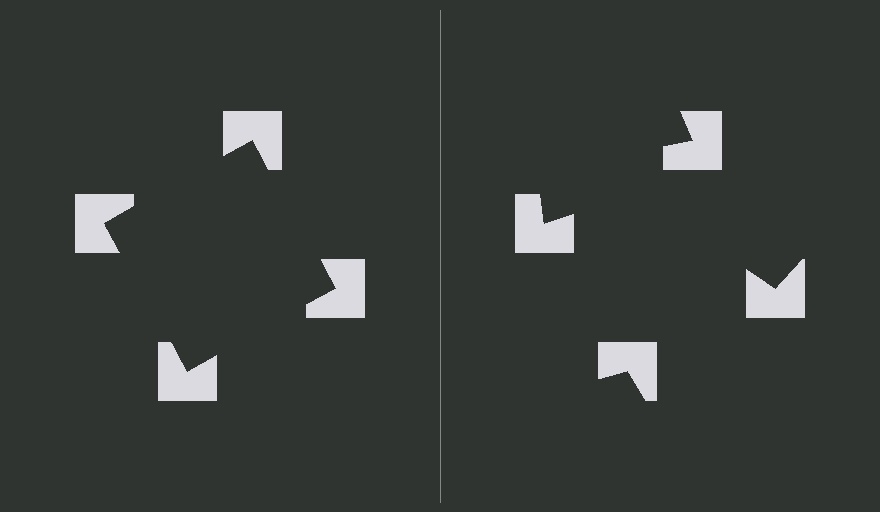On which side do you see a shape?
An illusory square appears on the left side. On the right side the wedge cuts are rotated, so no coherent shape forms.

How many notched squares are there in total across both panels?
8 — 4 on each side.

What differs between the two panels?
The notched squares are positioned identically on both sides; only the wedge orientations differ. On the left they align to a square; on the right they are misaligned.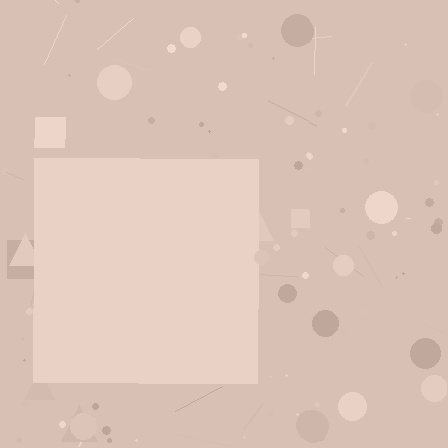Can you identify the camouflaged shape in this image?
The camouflaged shape is a square.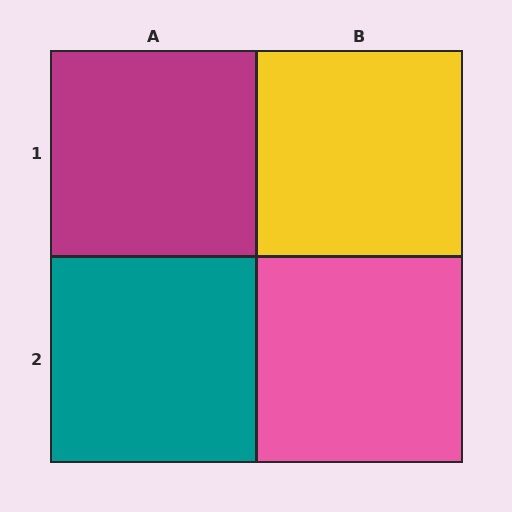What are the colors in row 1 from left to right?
Magenta, yellow.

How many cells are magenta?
1 cell is magenta.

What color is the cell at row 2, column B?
Pink.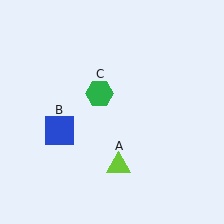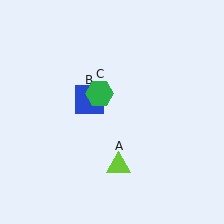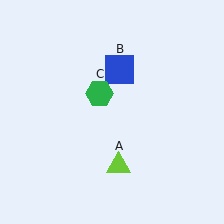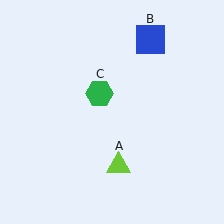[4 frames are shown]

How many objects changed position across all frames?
1 object changed position: blue square (object B).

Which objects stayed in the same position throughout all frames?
Lime triangle (object A) and green hexagon (object C) remained stationary.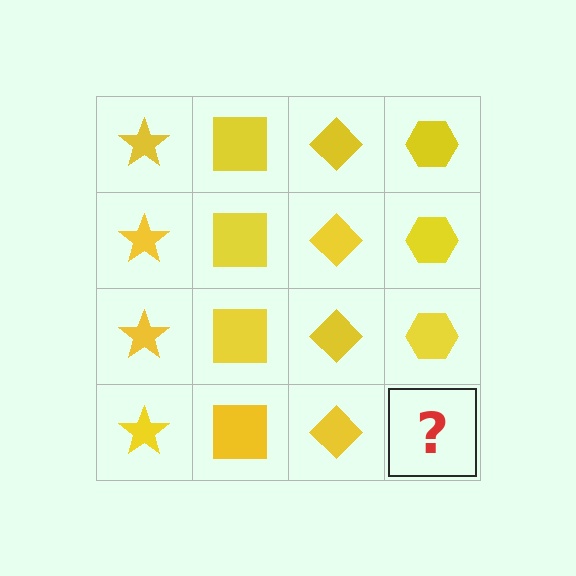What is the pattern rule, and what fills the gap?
The rule is that each column has a consistent shape. The gap should be filled with a yellow hexagon.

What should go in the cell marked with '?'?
The missing cell should contain a yellow hexagon.